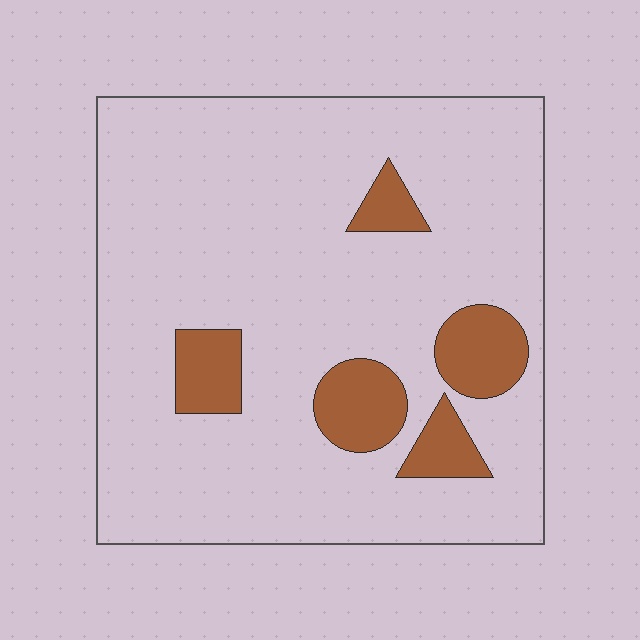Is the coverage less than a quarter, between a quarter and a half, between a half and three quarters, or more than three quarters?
Less than a quarter.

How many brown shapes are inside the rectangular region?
5.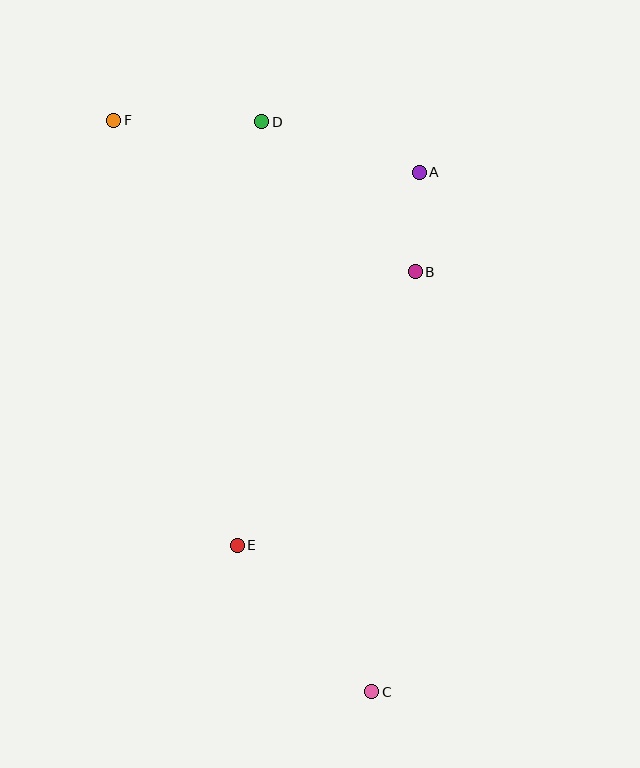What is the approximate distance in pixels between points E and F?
The distance between E and F is approximately 443 pixels.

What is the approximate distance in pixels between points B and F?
The distance between B and F is approximately 338 pixels.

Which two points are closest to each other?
Points A and B are closest to each other.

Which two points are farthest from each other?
Points C and F are farthest from each other.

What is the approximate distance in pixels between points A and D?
The distance between A and D is approximately 165 pixels.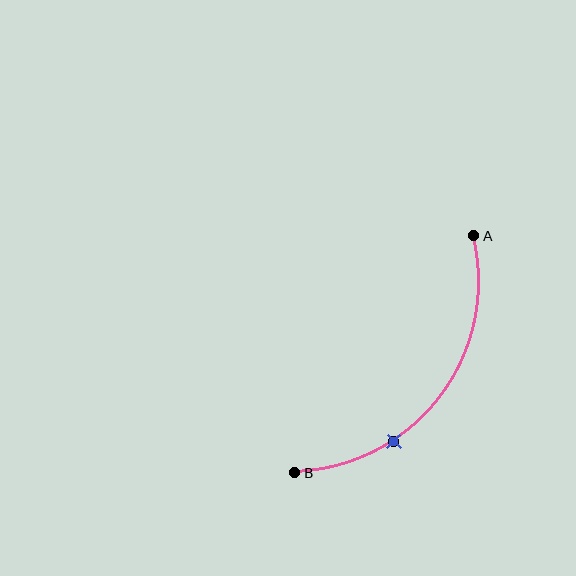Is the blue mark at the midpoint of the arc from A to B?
No. The blue mark lies on the arc but is closer to endpoint B. The arc midpoint would be at the point on the curve equidistant along the arc from both A and B.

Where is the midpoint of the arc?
The arc midpoint is the point on the curve farthest from the straight line joining A and B. It sits below and to the right of that line.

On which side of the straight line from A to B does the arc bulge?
The arc bulges below and to the right of the straight line connecting A and B.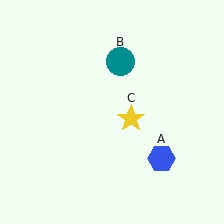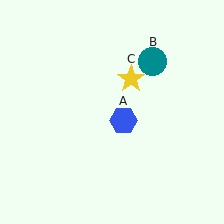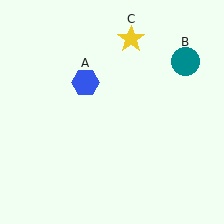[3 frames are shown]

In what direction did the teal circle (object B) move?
The teal circle (object B) moved right.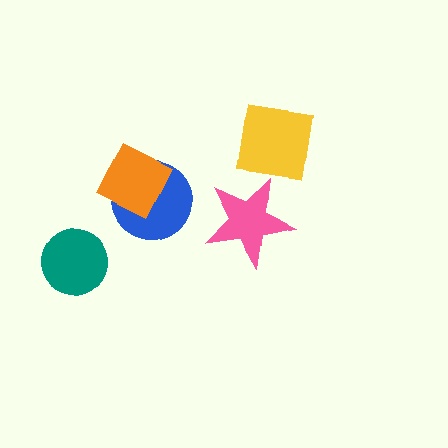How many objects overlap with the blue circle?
1 object overlaps with the blue circle.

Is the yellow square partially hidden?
Yes, it is partially covered by another shape.